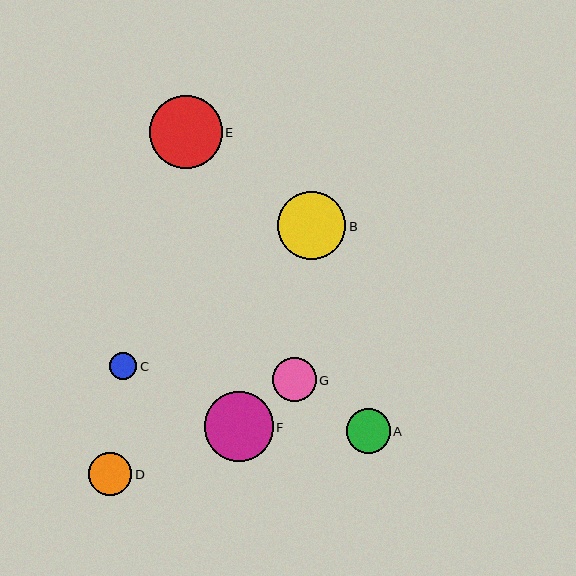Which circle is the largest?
Circle E is the largest with a size of approximately 73 pixels.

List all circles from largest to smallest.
From largest to smallest: E, F, B, G, A, D, C.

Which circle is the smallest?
Circle C is the smallest with a size of approximately 27 pixels.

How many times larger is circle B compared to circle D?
Circle B is approximately 1.6 times the size of circle D.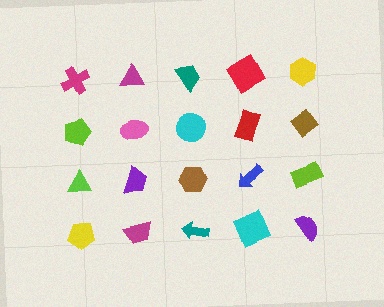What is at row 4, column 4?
A cyan square.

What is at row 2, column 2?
A pink ellipse.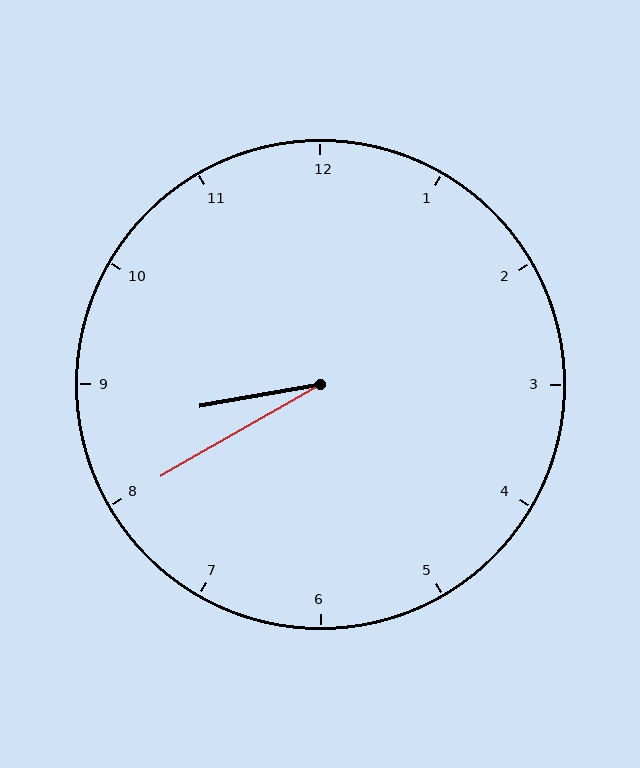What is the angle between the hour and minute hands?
Approximately 20 degrees.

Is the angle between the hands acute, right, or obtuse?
It is acute.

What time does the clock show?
8:40.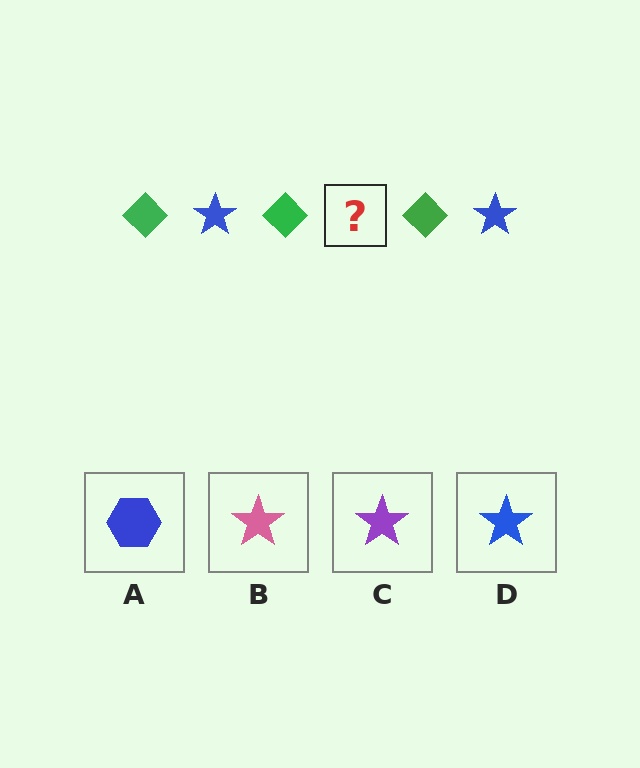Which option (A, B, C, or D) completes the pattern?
D.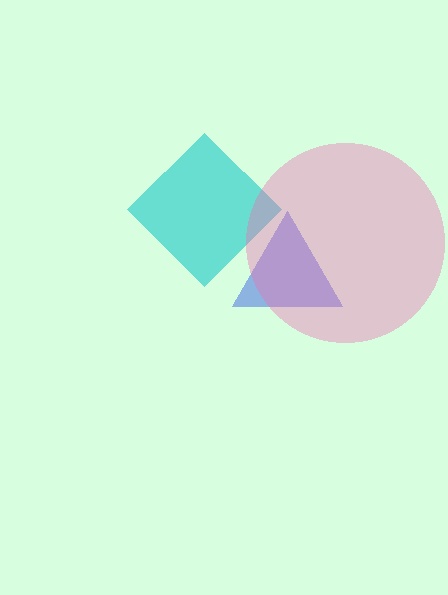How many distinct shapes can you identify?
There are 3 distinct shapes: a cyan diamond, a blue triangle, a pink circle.